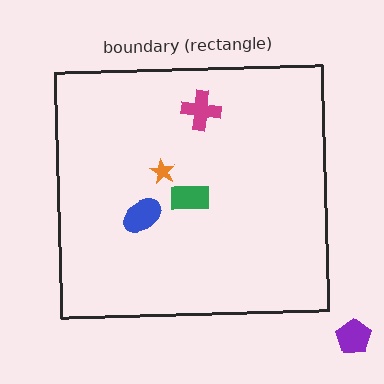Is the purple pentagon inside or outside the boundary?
Outside.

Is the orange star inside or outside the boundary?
Inside.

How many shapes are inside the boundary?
4 inside, 1 outside.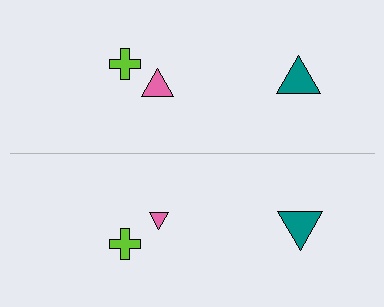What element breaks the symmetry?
The pink triangle on the bottom side has a different size than its mirror counterpart.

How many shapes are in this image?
There are 6 shapes in this image.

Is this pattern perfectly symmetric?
No, the pattern is not perfectly symmetric. The pink triangle on the bottom side has a different size than its mirror counterpart.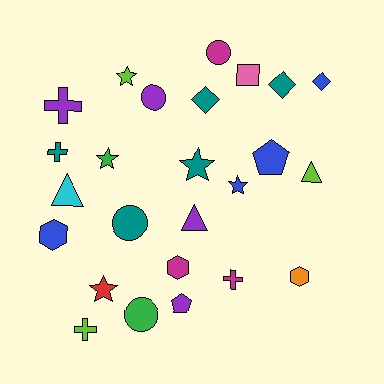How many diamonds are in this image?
There are 3 diamonds.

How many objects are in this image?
There are 25 objects.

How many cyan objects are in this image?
There is 1 cyan object.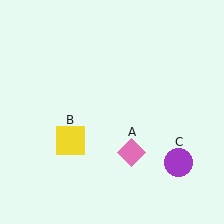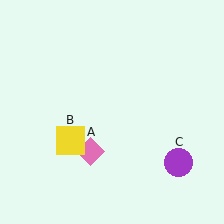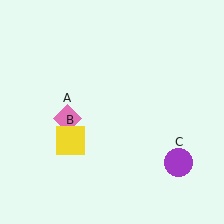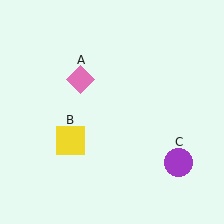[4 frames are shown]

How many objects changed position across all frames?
1 object changed position: pink diamond (object A).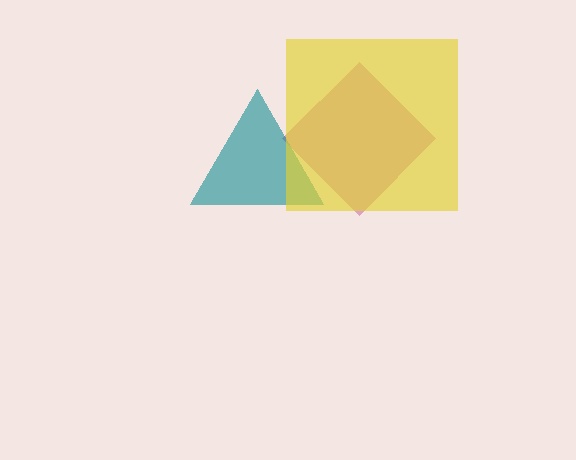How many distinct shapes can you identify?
There are 3 distinct shapes: a magenta diamond, a teal triangle, a yellow square.